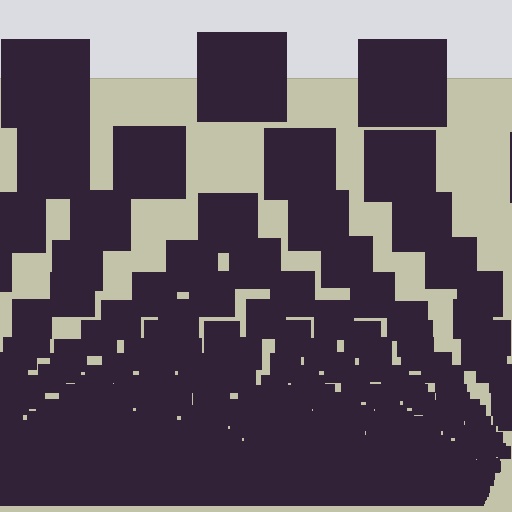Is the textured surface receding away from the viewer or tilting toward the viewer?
The surface appears to tilt toward the viewer. Texture elements get larger and sparser toward the top.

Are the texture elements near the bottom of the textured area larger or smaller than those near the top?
Smaller. The gradient is inverted — elements near the bottom are smaller and denser.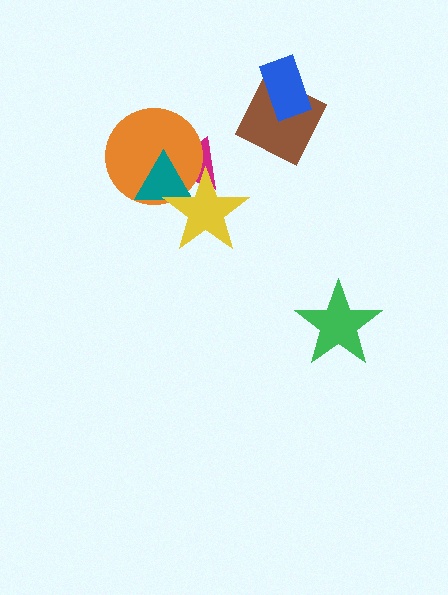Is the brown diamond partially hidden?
Yes, it is partially covered by another shape.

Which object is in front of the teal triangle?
The yellow star is in front of the teal triangle.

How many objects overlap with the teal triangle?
3 objects overlap with the teal triangle.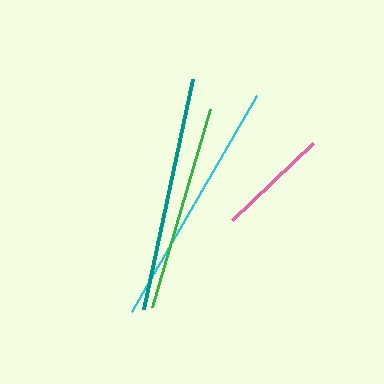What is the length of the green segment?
The green segment is approximately 206 pixels long.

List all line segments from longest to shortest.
From longest to shortest: cyan, teal, green, pink.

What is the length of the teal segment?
The teal segment is approximately 235 pixels long.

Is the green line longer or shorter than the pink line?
The green line is longer than the pink line.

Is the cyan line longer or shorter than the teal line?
The cyan line is longer than the teal line.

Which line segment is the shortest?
The pink line is the shortest at approximately 111 pixels.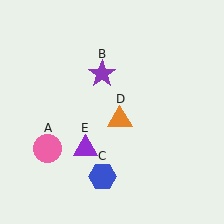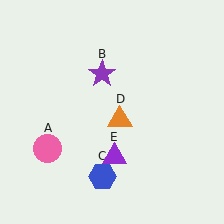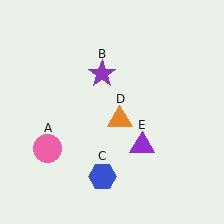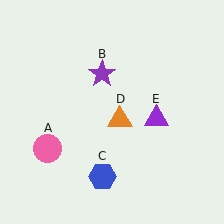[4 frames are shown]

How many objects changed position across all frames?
1 object changed position: purple triangle (object E).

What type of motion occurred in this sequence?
The purple triangle (object E) rotated counterclockwise around the center of the scene.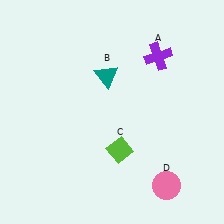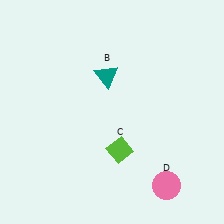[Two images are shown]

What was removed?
The purple cross (A) was removed in Image 2.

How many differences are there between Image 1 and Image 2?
There is 1 difference between the two images.